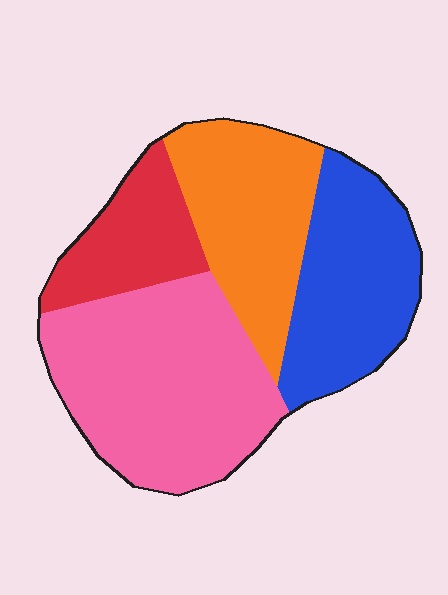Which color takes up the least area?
Red, at roughly 15%.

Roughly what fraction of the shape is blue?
Blue takes up about one quarter (1/4) of the shape.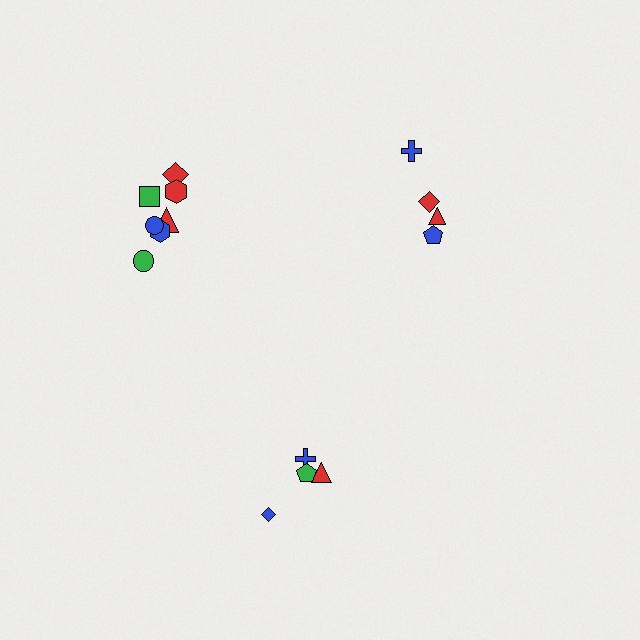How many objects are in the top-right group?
There are 4 objects.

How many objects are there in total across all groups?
There are 15 objects.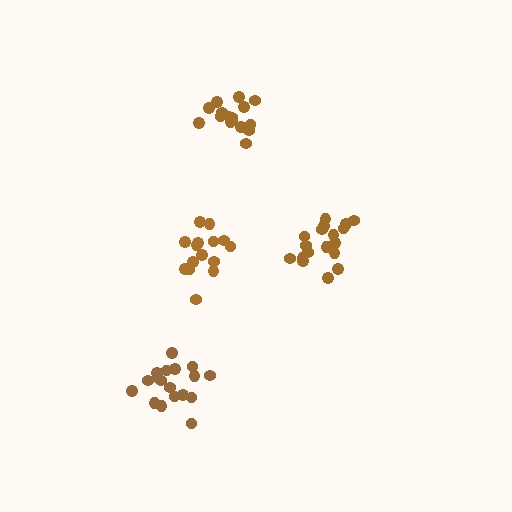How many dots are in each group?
Group 1: 18 dots, Group 2: 19 dots, Group 3: 17 dots, Group 4: 15 dots (69 total).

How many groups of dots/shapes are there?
There are 4 groups.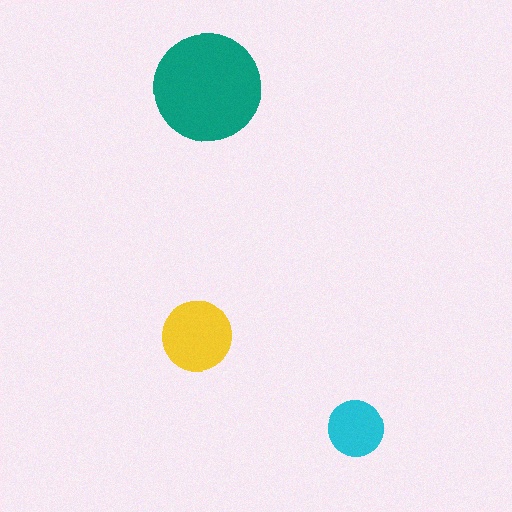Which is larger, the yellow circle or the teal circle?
The teal one.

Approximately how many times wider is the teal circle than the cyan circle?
About 2 times wider.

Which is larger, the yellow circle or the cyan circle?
The yellow one.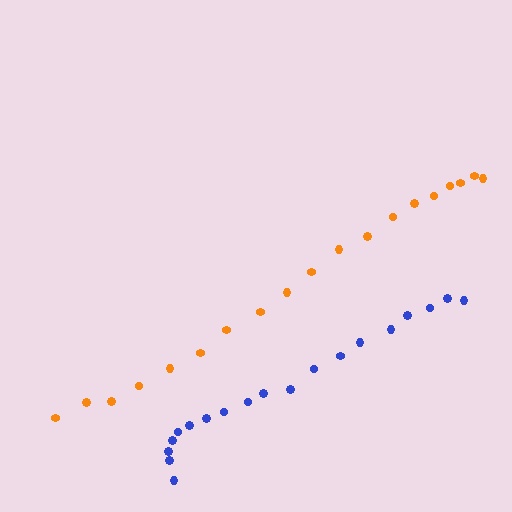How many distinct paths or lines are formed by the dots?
There are 2 distinct paths.